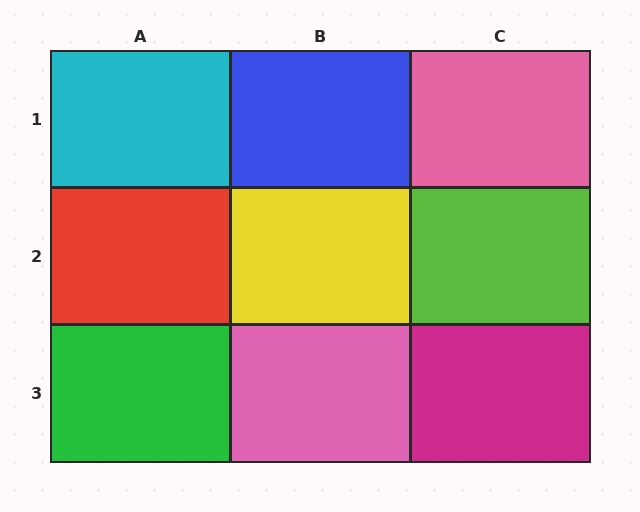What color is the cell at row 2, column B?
Yellow.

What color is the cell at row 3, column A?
Green.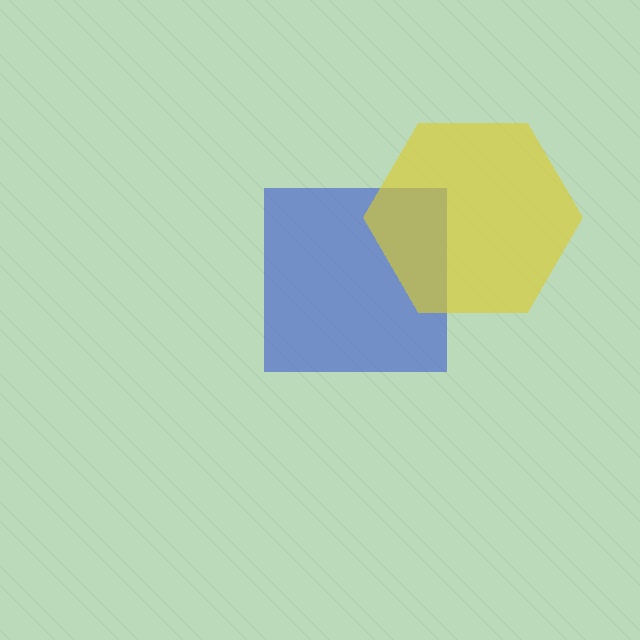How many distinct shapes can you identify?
There are 2 distinct shapes: a blue square, a yellow hexagon.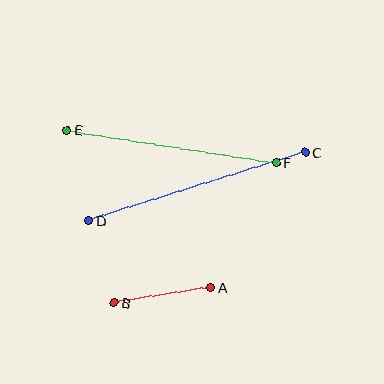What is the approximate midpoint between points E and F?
The midpoint is at approximately (172, 147) pixels.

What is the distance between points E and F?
The distance is approximately 212 pixels.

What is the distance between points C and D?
The distance is approximately 227 pixels.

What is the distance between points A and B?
The distance is approximately 98 pixels.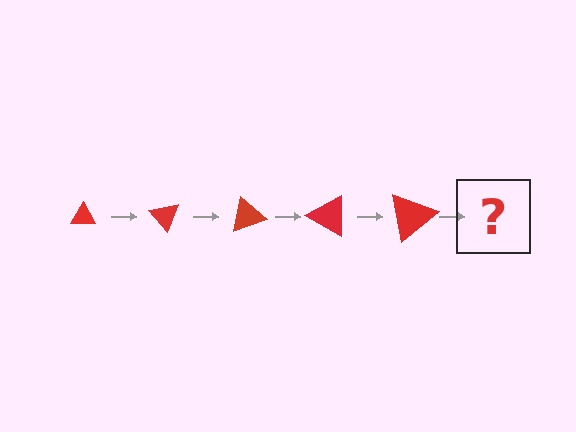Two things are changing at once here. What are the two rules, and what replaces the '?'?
The two rules are that the triangle grows larger each step and it rotates 50 degrees each step. The '?' should be a triangle, larger than the previous one and rotated 250 degrees from the start.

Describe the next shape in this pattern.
It should be a triangle, larger than the previous one and rotated 250 degrees from the start.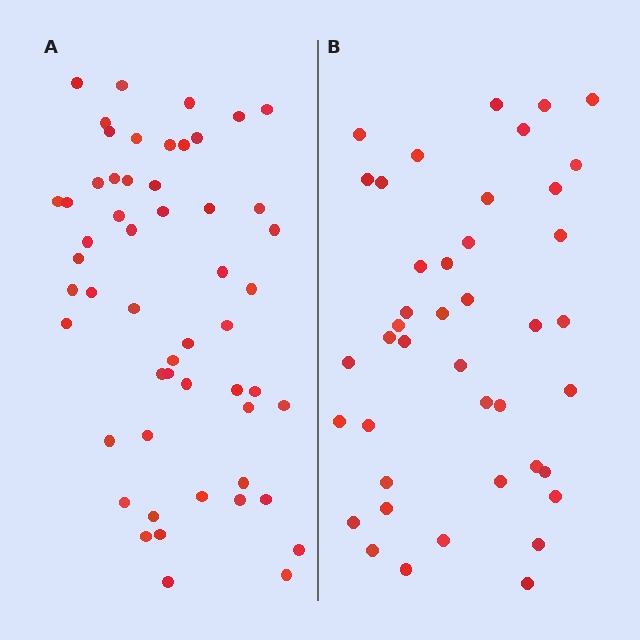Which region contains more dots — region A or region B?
Region A (the left region) has more dots.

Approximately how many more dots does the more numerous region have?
Region A has roughly 12 or so more dots than region B.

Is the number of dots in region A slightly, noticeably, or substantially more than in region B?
Region A has noticeably more, but not dramatically so. The ratio is roughly 1.3 to 1.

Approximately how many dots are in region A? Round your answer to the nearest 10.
About 50 dots. (The exact count is 54, which rounds to 50.)